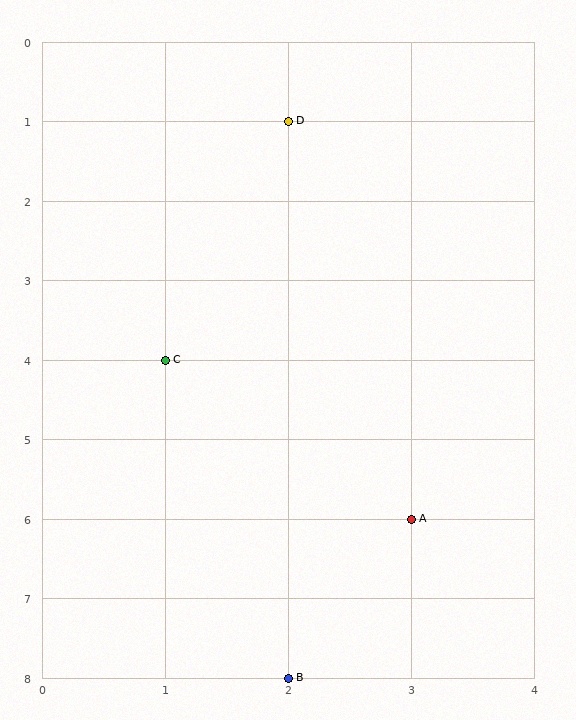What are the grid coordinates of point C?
Point C is at grid coordinates (1, 4).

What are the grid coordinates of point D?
Point D is at grid coordinates (2, 1).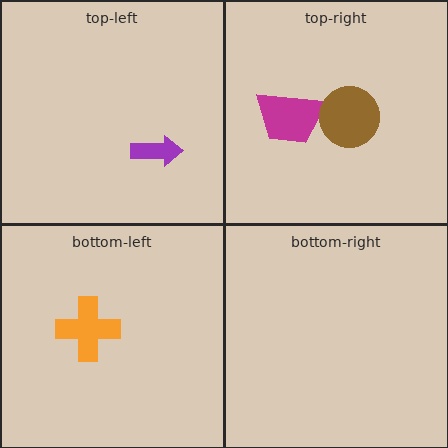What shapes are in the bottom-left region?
The orange cross.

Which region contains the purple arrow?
The top-left region.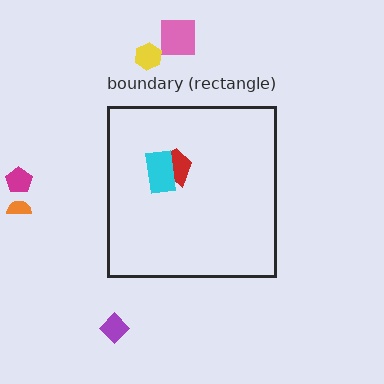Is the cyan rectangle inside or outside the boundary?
Inside.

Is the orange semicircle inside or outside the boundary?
Outside.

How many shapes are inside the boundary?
2 inside, 5 outside.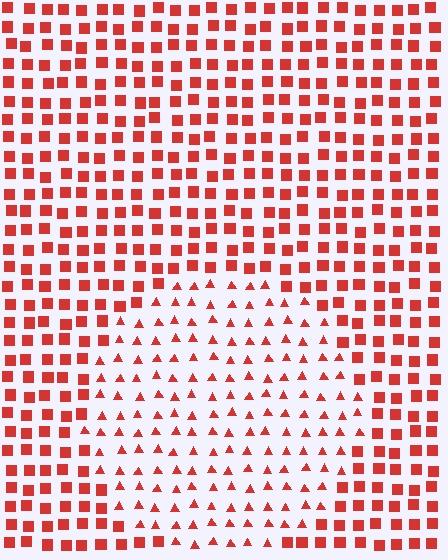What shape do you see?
I see a circle.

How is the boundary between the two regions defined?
The boundary is defined by a change in element shape: triangles inside vs. squares outside. All elements share the same color and spacing.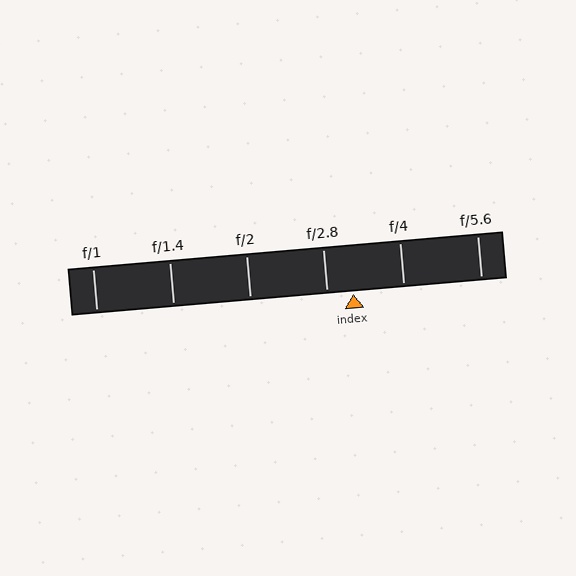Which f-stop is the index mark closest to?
The index mark is closest to f/2.8.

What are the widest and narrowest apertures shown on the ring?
The widest aperture shown is f/1 and the narrowest is f/5.6.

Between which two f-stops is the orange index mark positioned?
The index mark is between f/2.8 and f/4.